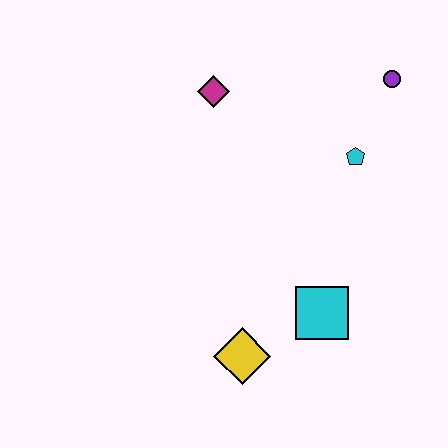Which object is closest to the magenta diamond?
The cyan pentagon is closest to the magenta diamond.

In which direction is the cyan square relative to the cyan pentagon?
The cyan square is below the cyan pentagon.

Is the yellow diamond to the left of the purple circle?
Yes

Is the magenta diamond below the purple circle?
Yes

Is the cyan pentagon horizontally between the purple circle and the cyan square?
Yes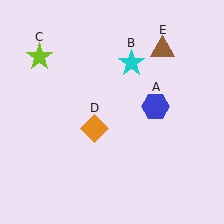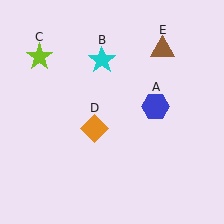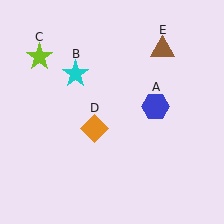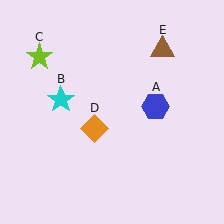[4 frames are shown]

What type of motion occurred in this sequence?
The cyan star (object B) rotated counterclockwise around the center of the scene.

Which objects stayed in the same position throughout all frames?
Blue hexagon (object A) and lime star (object C) and orange diamond (object D) and brown triangle (object E) remained stationary.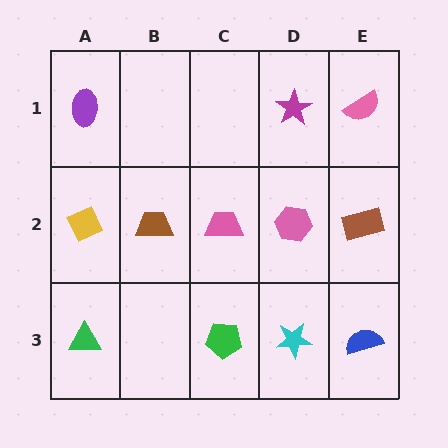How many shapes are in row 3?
4 shapes.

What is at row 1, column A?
A purple ellipse.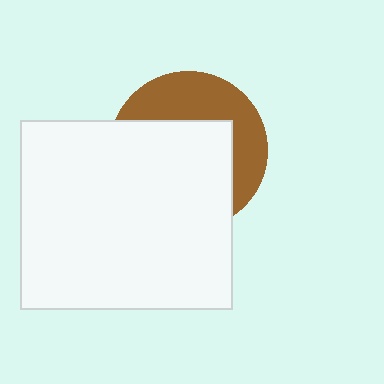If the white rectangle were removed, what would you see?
You would see the complete brown circle.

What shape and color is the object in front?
The object in front is a white rectangle.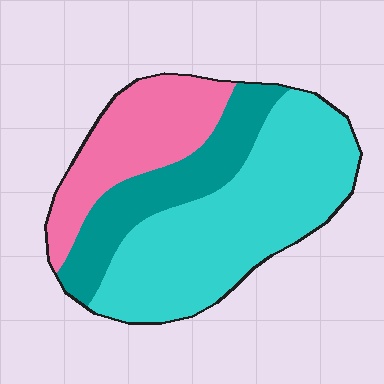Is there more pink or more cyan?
Cyan.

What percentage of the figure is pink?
Pink takes up between a sixth and a third of the figure.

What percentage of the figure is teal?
Teal takes up about one quarter (1/4) of the figure.